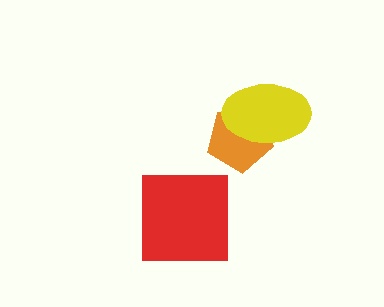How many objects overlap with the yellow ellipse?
1 object overlaps with the yellow ellipse.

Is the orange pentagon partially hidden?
Yes, it is partially covered by another shape.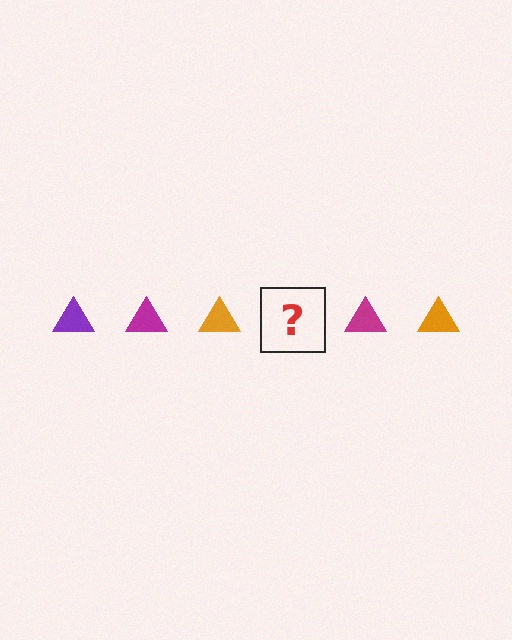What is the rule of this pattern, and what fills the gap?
The rule is that the pattern cycles through purple, magenta, orange triangles. The gap should be filled with a purple triangle.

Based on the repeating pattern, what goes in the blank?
The blank should be a purple triangle.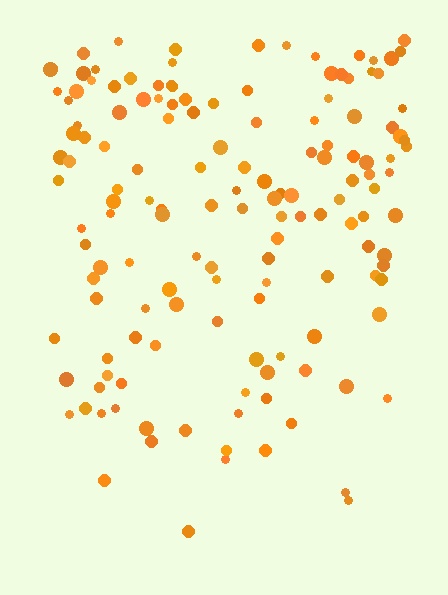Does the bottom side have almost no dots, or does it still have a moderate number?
Still a moderate number, just noticeably fewer than the top.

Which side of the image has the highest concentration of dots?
The top.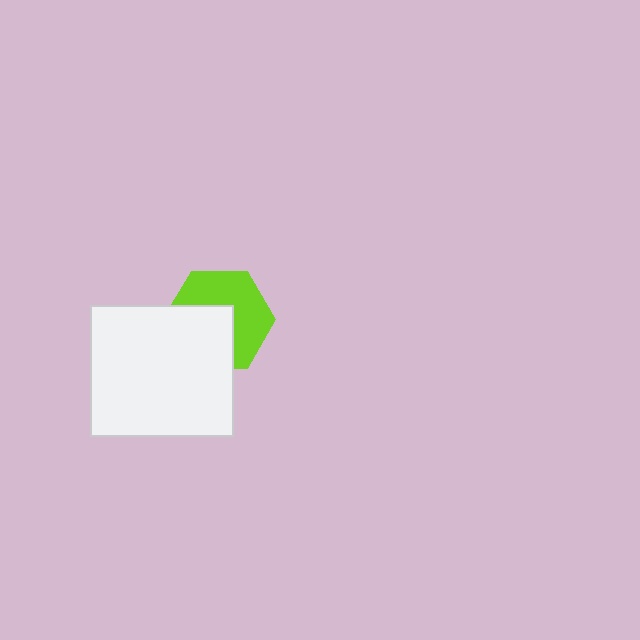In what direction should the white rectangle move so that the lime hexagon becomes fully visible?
The white rectangle should move toward the lower-left. That is the shortest direction to clear the overlap and leave the lime hexagon fully visible.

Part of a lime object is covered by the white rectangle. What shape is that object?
It is a hexagon.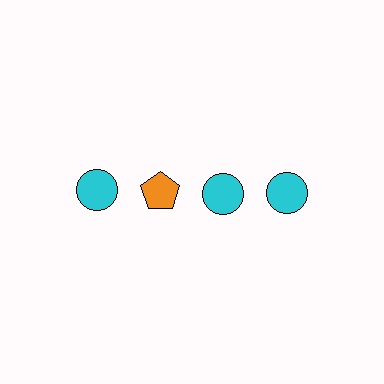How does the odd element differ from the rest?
It differs in both color (orange instead of cyan) and shape (pentagon instead of circle).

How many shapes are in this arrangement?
There are 4 shapes arranged in a grid pattern.